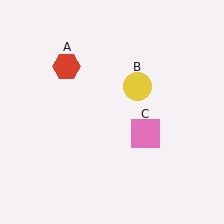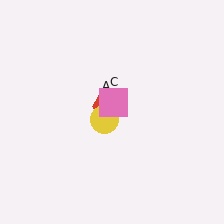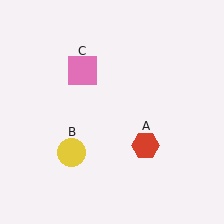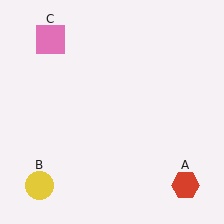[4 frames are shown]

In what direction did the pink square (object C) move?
The pink square (object C) moved up and to the left.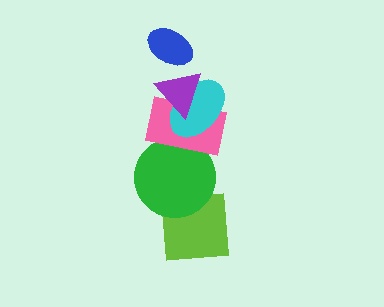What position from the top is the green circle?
The green circle is 5th from the top.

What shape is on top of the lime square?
The green circle is on top of the lime square.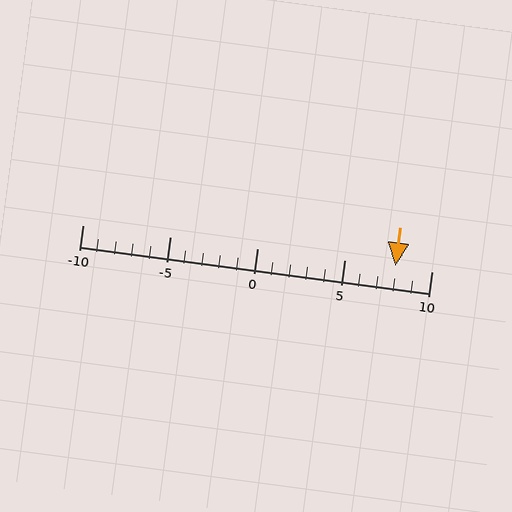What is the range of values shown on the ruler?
The ruler shows values from -10 to 10.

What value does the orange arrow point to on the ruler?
The orange arrow points to approximately 8.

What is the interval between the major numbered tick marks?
The major tick marks are spaced 5 units apart.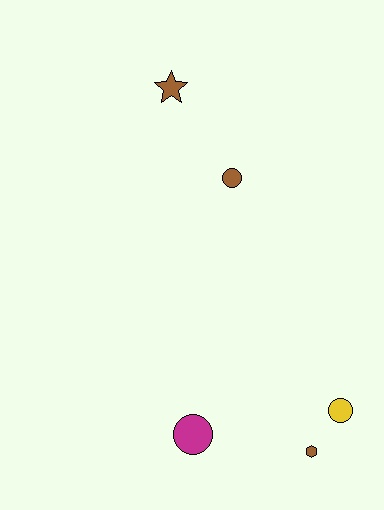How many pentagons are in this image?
There are no pentagons.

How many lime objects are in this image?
There are no lime objects.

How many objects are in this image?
There are 5 objects.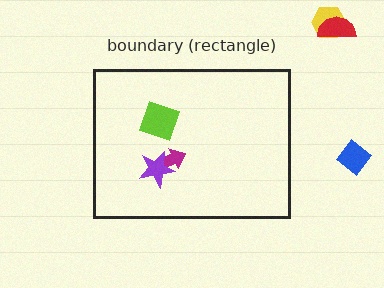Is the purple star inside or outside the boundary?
Inside.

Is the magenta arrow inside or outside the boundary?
Inside.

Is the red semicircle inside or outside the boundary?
Outside.